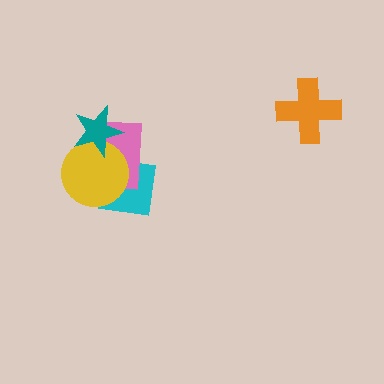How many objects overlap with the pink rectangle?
3 objects overlap with the pink rectangle.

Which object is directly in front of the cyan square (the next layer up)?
The pink rectangle is directly in front of the cyan square.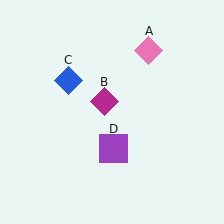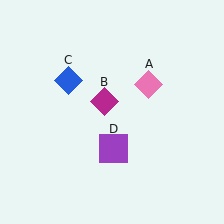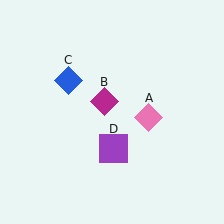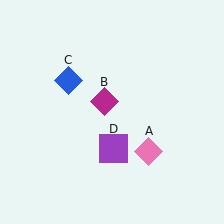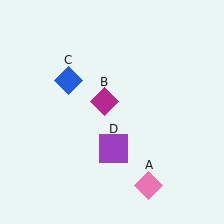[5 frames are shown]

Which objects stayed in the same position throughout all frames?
Magenta diamond (object B) and blue diamond (object C) and purple square (object D) remained stationary.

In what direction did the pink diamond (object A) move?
The pink diamond (object A) moved down.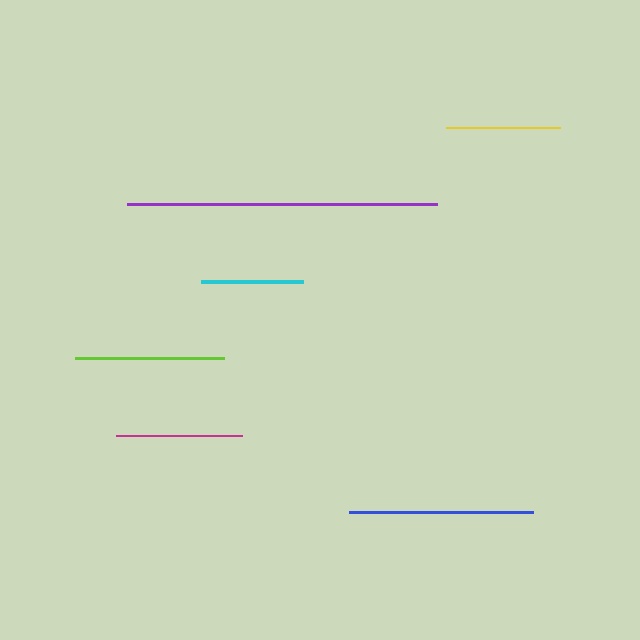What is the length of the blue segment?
The blue segment is approximately 184 pixels long.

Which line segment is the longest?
The purple line is the longest at approximately 310 pixels.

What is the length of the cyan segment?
The cyan segment is approximately 102 pixels long.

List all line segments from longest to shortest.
From longest to shortest: purple, blue, lime, magenta, yellow, cyan.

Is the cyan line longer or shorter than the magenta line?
The magenta line is longer than the cyan line.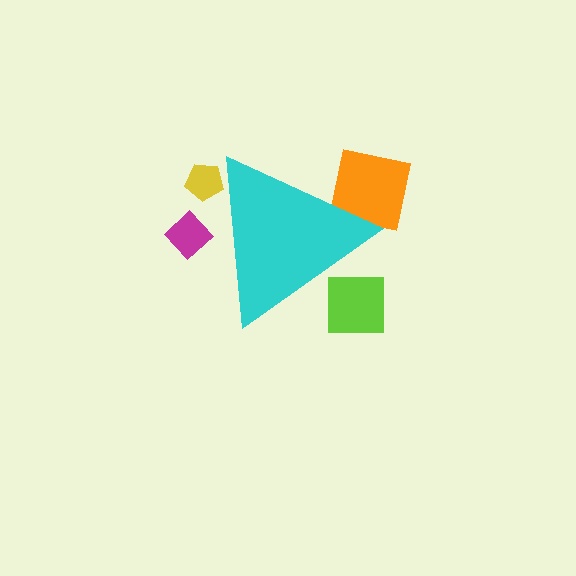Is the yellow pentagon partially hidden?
Yes, the yellow pentagon is partially hidden behind the cyan triangle.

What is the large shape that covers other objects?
A cyan triangle.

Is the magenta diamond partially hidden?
Yes, the magenta diamond is partially hidden behind the cyan triangle.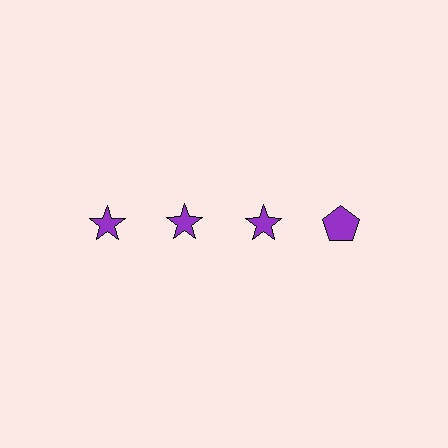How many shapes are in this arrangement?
There are 4 shapes arranged in a grid pattern.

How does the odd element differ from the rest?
It has a different shape: pentagon instead of star.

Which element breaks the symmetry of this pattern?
The purple pentagon in the top row, second from right column breaks the symmetry. All other shapes are purple stars.